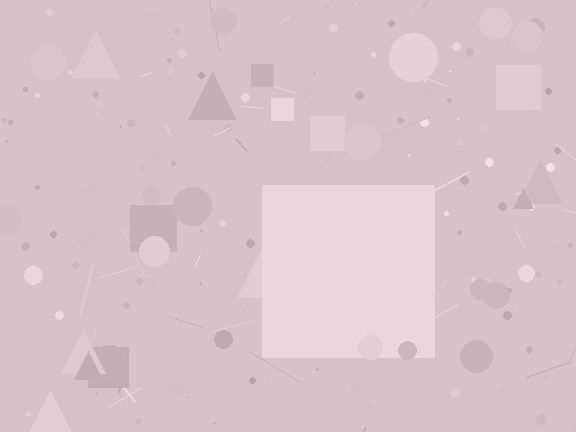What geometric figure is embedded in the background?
A square is embedded in the background.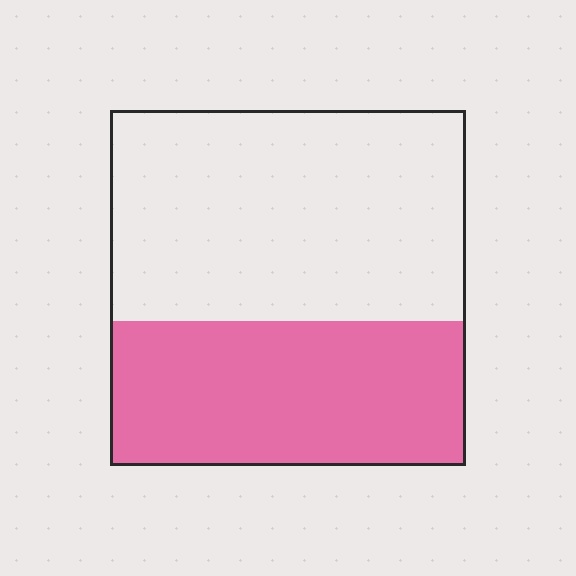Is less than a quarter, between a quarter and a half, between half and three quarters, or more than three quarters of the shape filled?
Between a quarter and a half.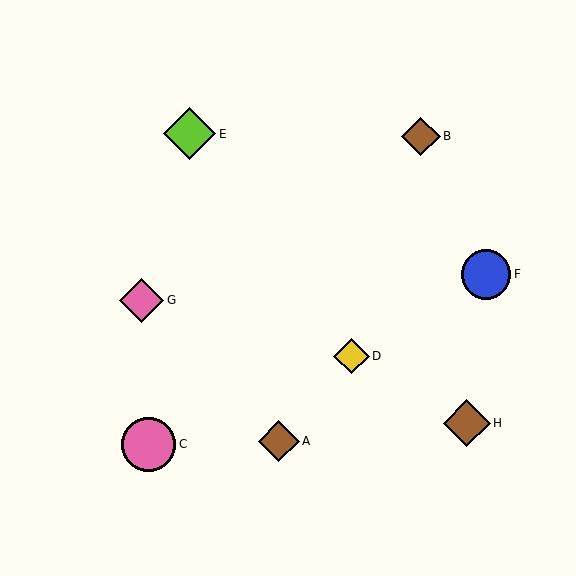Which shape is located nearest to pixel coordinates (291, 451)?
The brown diamond (labeled A) at (279, 441) is nearest to that location.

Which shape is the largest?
The pink circle (labeled C) is the largest.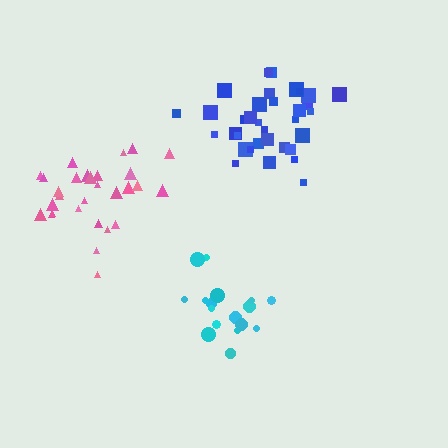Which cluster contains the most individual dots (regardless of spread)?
Blue (34).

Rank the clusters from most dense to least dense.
blue, cyan, pink.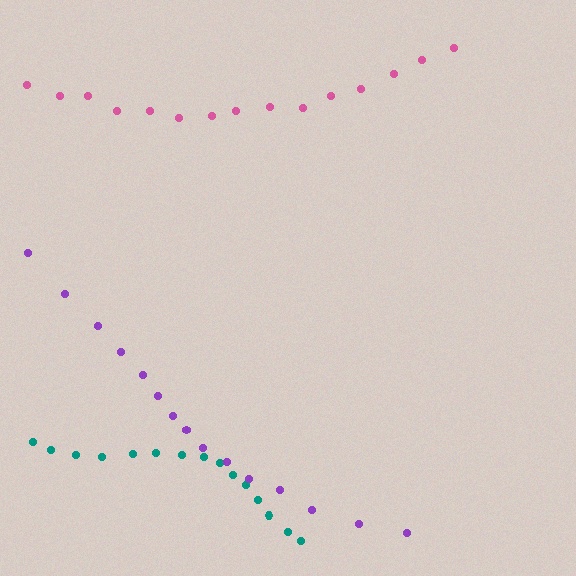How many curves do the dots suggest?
There are 3 distinct paths.